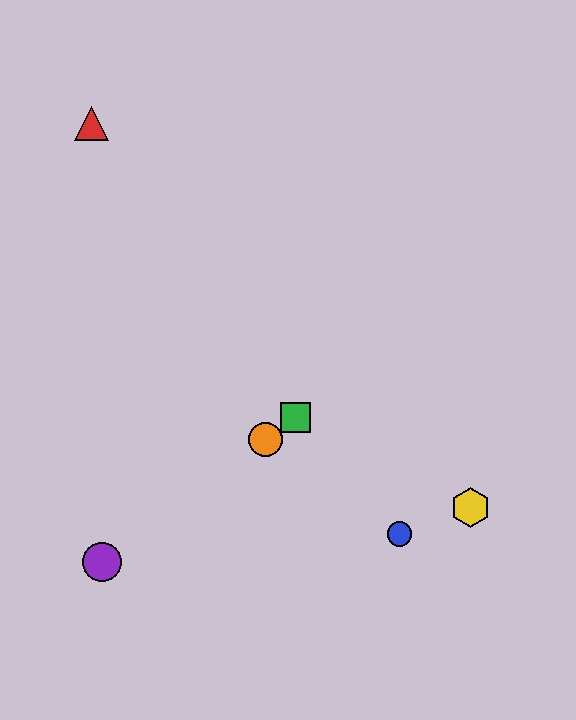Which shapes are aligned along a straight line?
The green square, the purple circle, the orange circle are aligned along a straight line.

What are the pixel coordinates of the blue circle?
The blue circle is at (400, 534).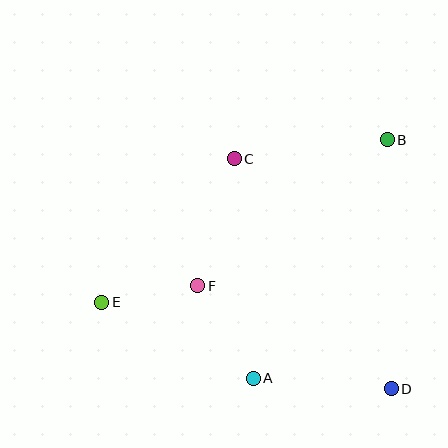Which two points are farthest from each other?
Points B and E are farthest from each other.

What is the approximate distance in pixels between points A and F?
The distance between A and F is approximately 108 pixels.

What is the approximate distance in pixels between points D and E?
The distance between D and E is approximately 302 pixels.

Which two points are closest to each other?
Points E and F are closest to each other.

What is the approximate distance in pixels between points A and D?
The distance between A and D is approximately 138 pixels.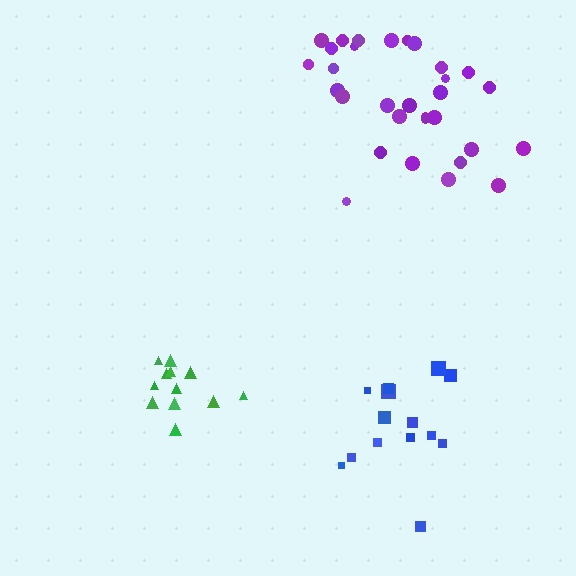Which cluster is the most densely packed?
Purple.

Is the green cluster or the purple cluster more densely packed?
Purple.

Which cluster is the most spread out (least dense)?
Green.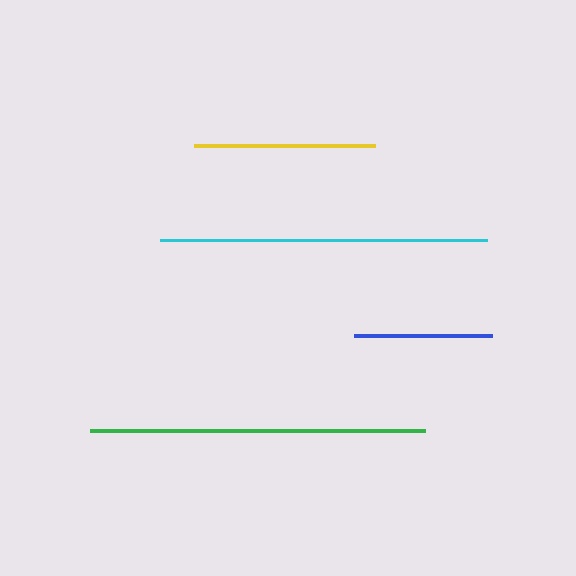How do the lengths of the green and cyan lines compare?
The green and cyan lines are approximately the same length.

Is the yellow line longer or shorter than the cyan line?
The cyan line is longer than the yellow line.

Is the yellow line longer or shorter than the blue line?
The yellow line is longer than the blue line.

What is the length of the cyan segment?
The cyan segment is approximately 328 pixels long.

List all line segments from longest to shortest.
From longest to shortest: green, cyan, yellow, blue.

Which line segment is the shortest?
The blue line is the shortest at approximately 139 pixels.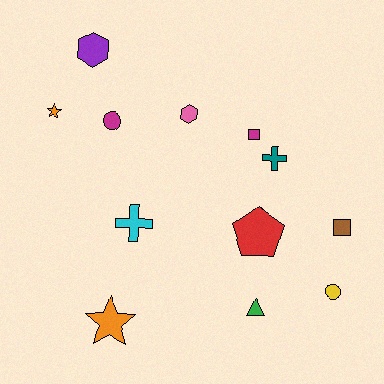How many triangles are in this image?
There is 1 triangle.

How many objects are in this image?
There are 12 objects.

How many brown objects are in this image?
There is 1 brown object.